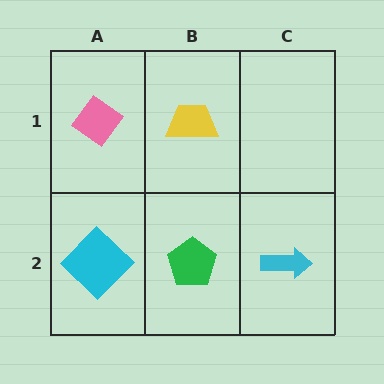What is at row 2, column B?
A green pentagon.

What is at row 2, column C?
A cyan arrow.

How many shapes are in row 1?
2 shapes.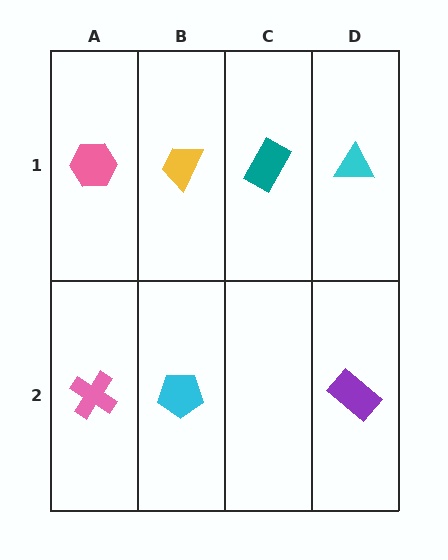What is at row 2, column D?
A purple rectangle.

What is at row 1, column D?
A cyan triangle.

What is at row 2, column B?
A cyan pentagon.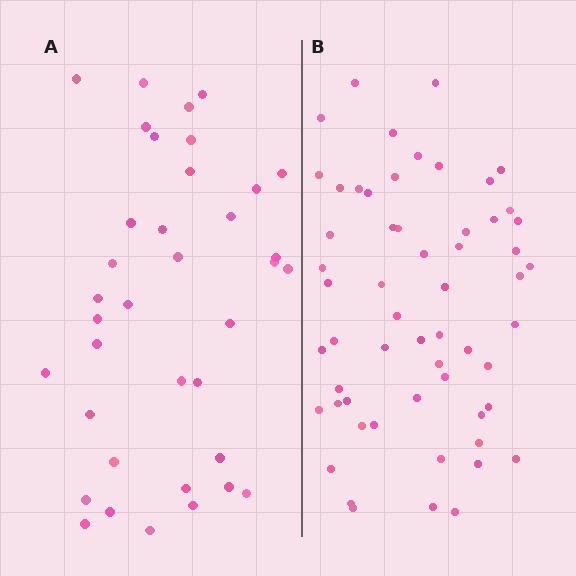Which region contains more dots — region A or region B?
Region B (the right region) has more dots.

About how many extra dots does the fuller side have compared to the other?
Region B has approximately 20 more dots than region A.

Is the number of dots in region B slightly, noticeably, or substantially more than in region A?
Region B has substantially more. The ratio is roughly 1.6 to 1.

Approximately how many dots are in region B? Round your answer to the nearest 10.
About 60 dots. (The exact count is 58, which rounds to 60.)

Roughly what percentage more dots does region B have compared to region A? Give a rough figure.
About 55% more.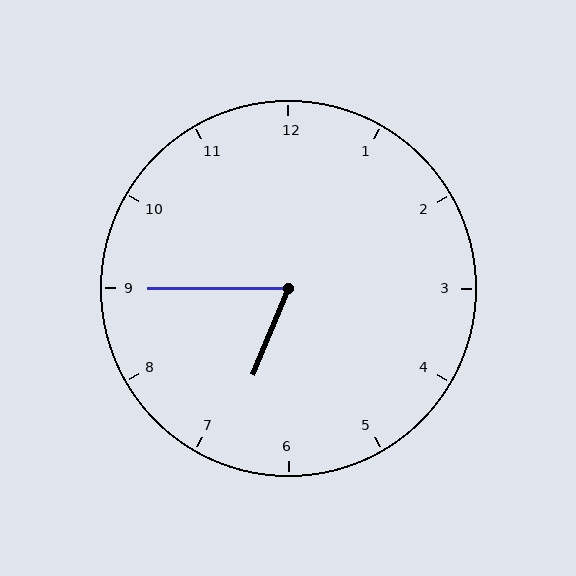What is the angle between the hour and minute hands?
Approximately 68 degrees.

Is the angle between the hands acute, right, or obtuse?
It is acute.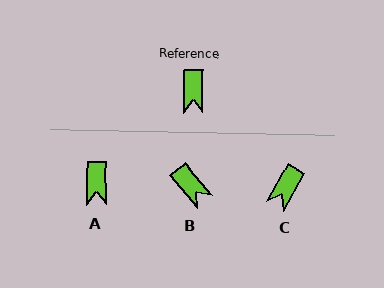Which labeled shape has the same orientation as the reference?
A.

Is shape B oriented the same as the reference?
No, it is off by about 39 degrees.